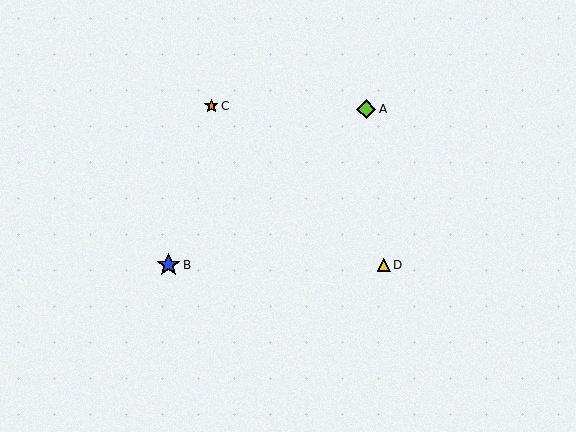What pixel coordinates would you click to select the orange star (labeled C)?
Click at (211, 106) to select the orange star C.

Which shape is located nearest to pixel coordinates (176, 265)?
The blue star (labeled B) at (168, 265) is nearest to that location.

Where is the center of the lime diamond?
The center of the lime diamond is at (366, 109).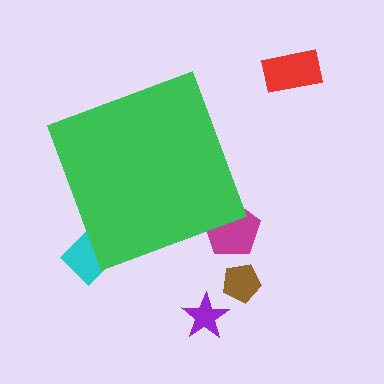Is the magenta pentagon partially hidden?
Yes, the magenta pentagon is partially hidden behind the green diamond.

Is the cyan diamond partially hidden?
Yes, the cyan diamond is partially hidden behind the green diamond.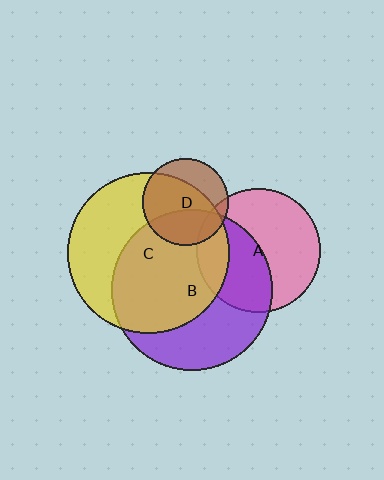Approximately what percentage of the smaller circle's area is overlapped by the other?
Approximately 10%.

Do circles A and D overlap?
Yes.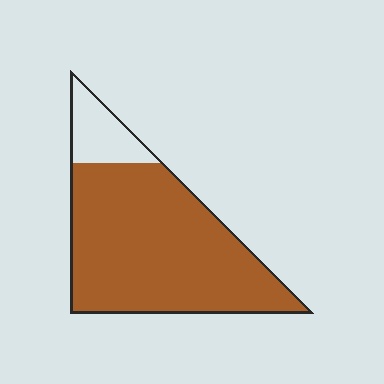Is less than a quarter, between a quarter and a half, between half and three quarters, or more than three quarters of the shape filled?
More than three quarters.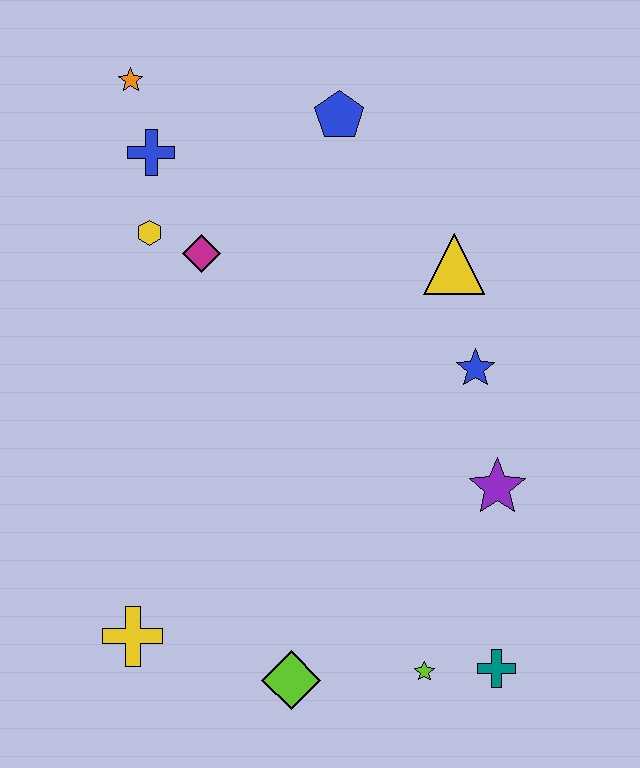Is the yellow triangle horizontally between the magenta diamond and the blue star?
Yes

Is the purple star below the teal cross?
No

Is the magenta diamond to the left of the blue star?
Yes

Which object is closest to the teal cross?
The lime star is closest to the teal cross.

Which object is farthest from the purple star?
The orange star is farthest from the purple star.